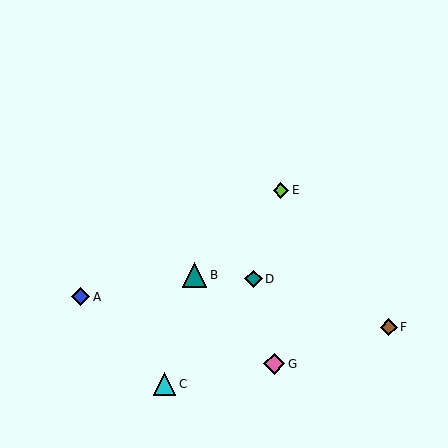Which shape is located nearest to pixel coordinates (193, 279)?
The teal triangle (labeled B) at (195, 275) is nearest to that location.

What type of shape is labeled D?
Shape D is a teal diamond.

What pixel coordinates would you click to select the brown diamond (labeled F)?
Click at (389, 327) to select the brown diamond F.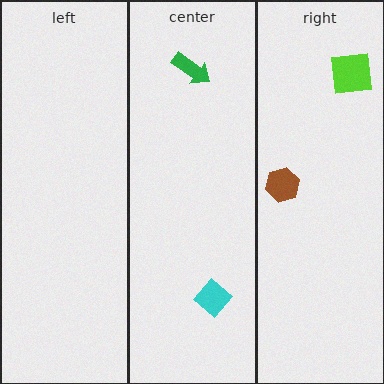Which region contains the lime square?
The right region.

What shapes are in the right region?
The brown hexagon, the lime square.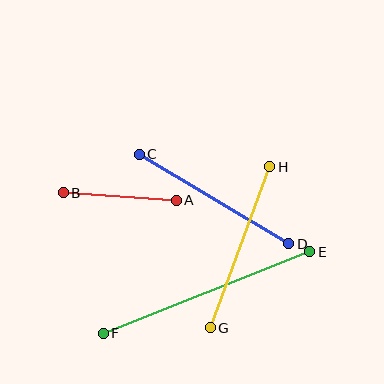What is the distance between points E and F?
The distance is approximately 222 pixels.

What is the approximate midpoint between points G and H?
The midpoint is at approximately (240, 247) pixels.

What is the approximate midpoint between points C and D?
The midpoint is at approximately (214, 199) pixels.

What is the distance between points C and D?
The distance is approximately 174 pixels.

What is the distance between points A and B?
The distance is approximately 113 pixels.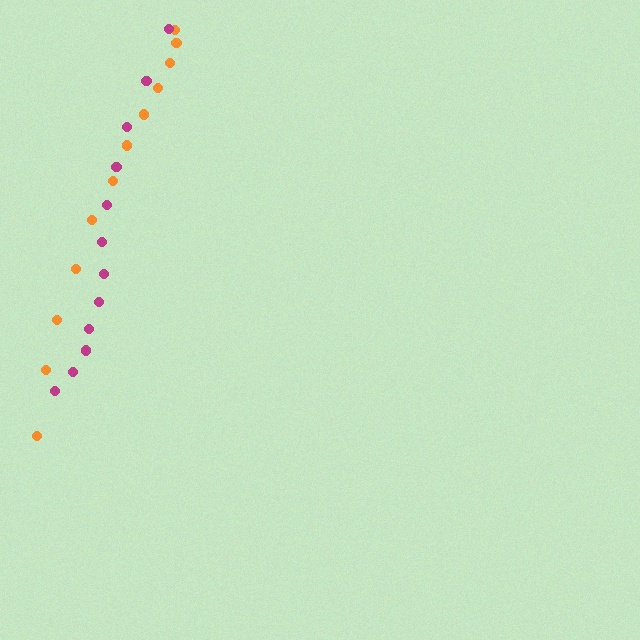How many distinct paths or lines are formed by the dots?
There are 2 distinct paths.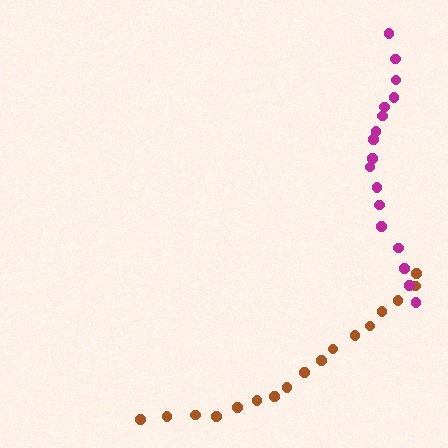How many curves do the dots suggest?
There are 2 distinct paths.